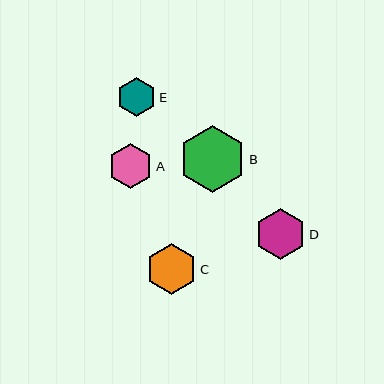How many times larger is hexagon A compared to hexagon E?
Hexagon A is approximately 1.1 times the size of hexagon E.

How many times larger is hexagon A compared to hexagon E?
Hexagon A is approximately 1.1 times the size of hexagon E.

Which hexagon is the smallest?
Hexagon E is the smallest with a size of approximately 38 pixels.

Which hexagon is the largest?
Hexagon B is the largest with a size of approximately 67 pixels.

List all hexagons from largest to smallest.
From largest to smallest: B, C, D, A, E.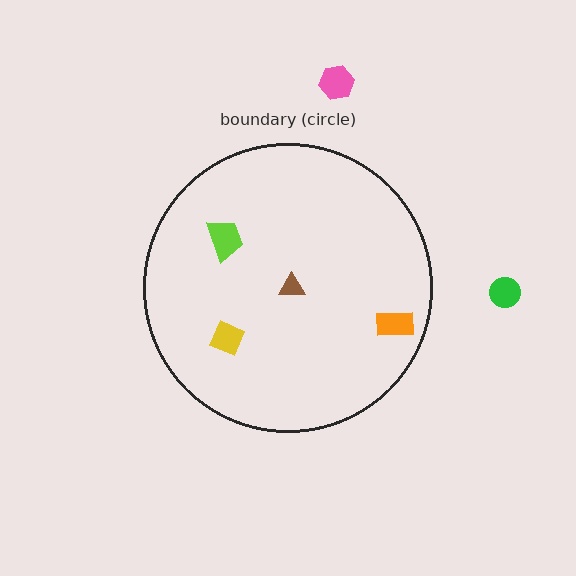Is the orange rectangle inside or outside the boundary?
Inside.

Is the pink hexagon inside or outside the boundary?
Outside.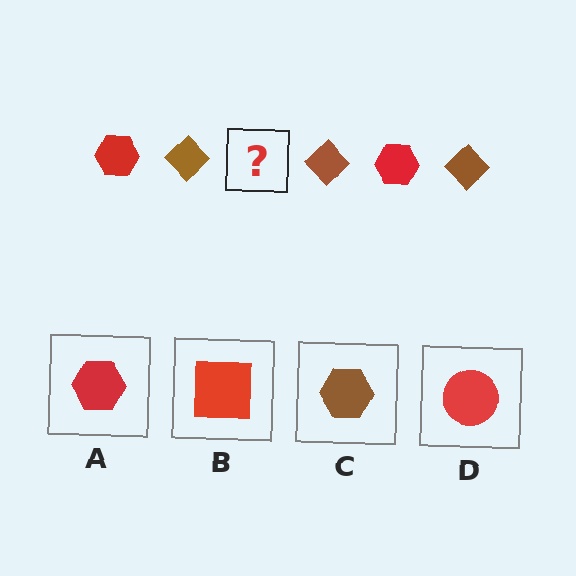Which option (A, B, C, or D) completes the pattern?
A.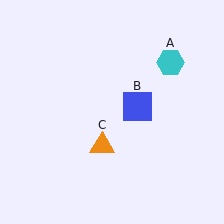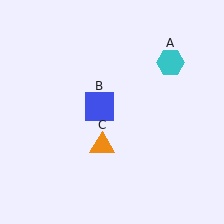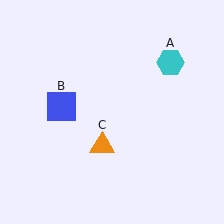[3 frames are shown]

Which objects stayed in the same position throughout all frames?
Cyan hexagon (object A) and orange triangle (object C) remained stationary.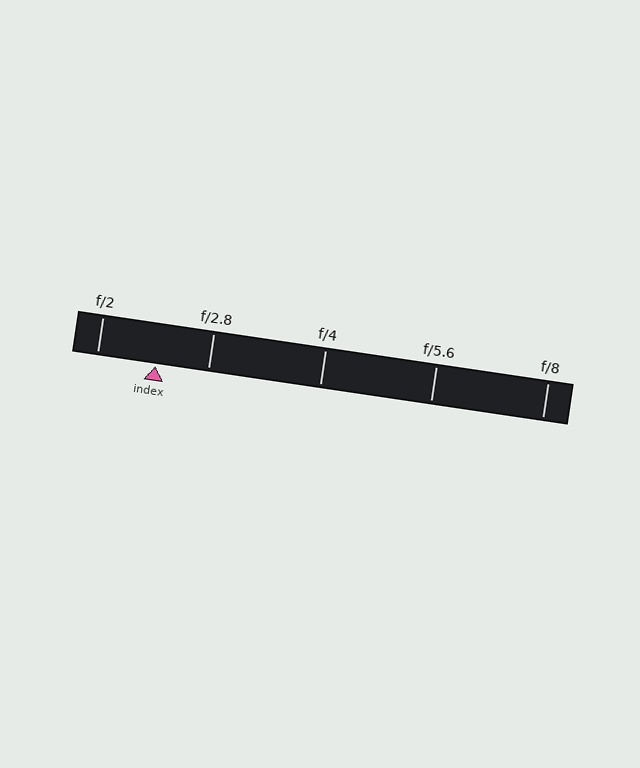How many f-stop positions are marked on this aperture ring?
There are 5 f-stop positions marked.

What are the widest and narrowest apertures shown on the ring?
The widest aperture shown is f/2 and the narrowest is f/8.